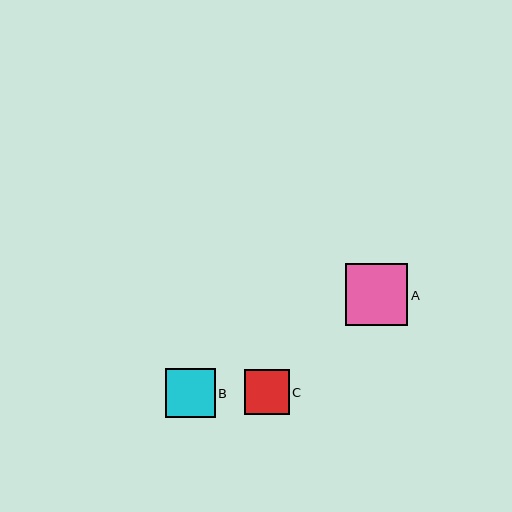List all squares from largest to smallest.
From largest to smallest: A, B, C.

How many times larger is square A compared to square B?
Square A is approximately 1.2 times the size of square B.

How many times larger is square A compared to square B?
Square A is approximately 1.2 times the size of square B.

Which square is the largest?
Square A is the largest with a size of approximately 62 pixels.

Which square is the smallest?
Square C is the smallest with a size of approximately 45 pixels.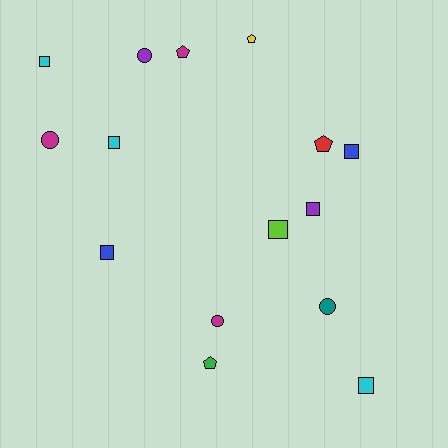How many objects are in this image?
There are 15 objects.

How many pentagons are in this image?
There are 4 pentagons.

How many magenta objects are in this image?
There are 3 magenta objects.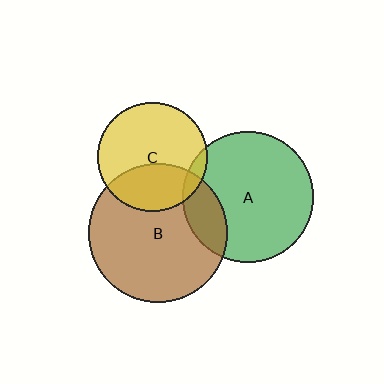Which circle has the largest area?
Circle B (brown).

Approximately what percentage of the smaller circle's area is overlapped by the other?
Approximately 35%.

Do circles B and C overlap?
Yes.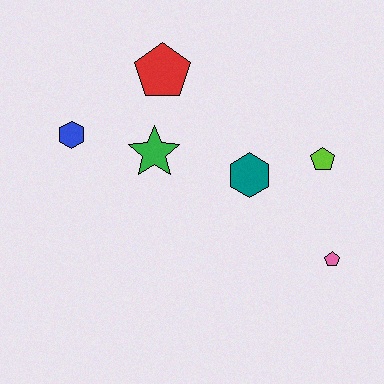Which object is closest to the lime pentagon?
The teal hexagon is closest to the lime pentagon.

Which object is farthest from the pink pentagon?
The blue hexagon is farthest from the pink pentagon.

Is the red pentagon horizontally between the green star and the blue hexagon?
No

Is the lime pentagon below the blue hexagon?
Yes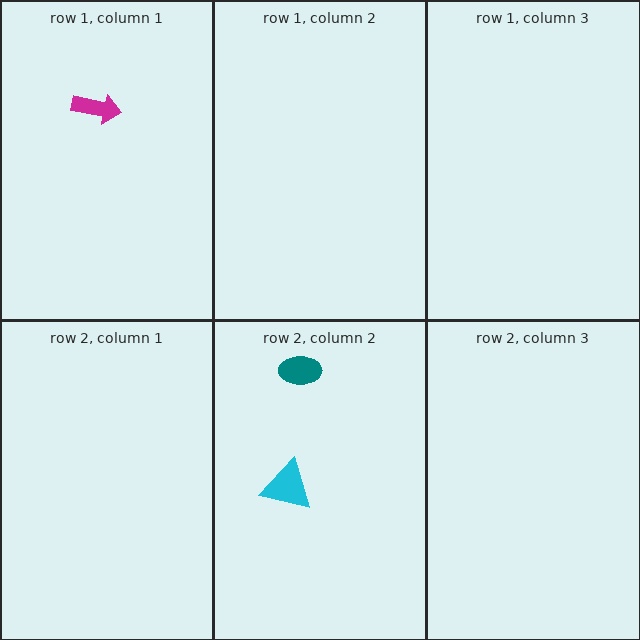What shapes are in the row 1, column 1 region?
The magenta arrow.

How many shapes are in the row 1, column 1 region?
1.